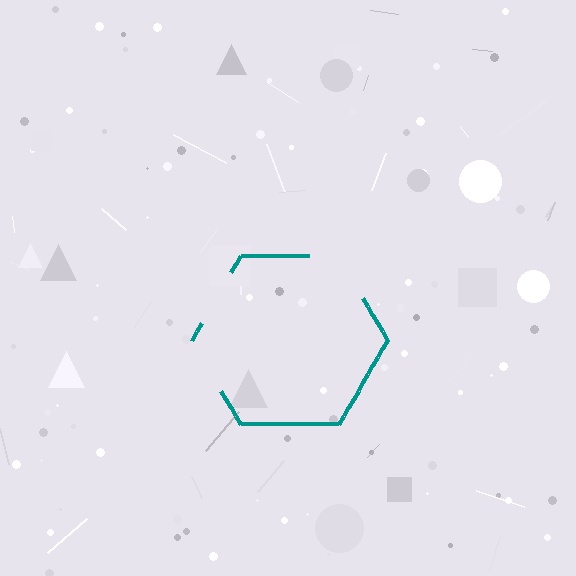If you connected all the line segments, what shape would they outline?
They would outline a hexagon.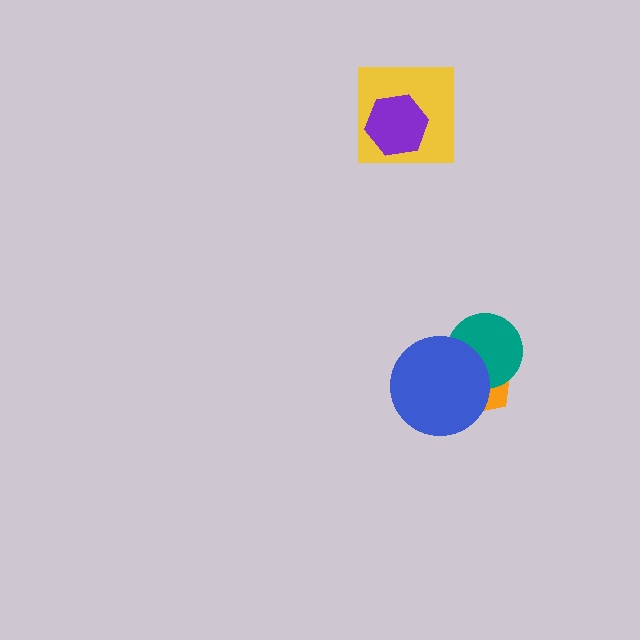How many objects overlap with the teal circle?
2 objects overlap with the teal circle.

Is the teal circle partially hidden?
Yes, it is partially covered by another shape.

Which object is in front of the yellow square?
The purple hexagon is in front of the yellow square.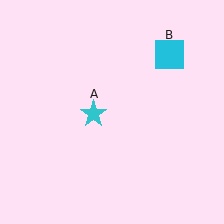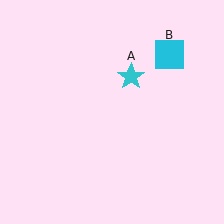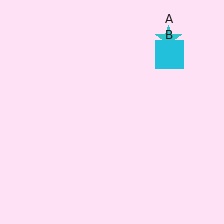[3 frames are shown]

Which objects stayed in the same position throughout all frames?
Cyan square (object B) remained stationary.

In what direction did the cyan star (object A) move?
The cyan star (object A) moved up and to the right.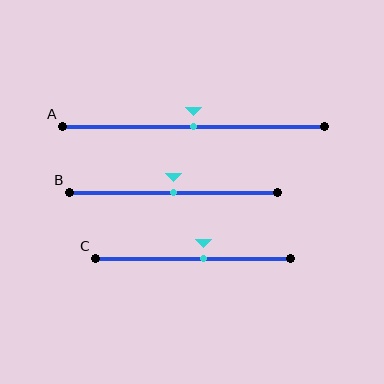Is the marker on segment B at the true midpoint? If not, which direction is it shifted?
Yes, the marker on segment B is at the true midpoint.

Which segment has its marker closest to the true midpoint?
Segment A has its marker closest to the true midpoint.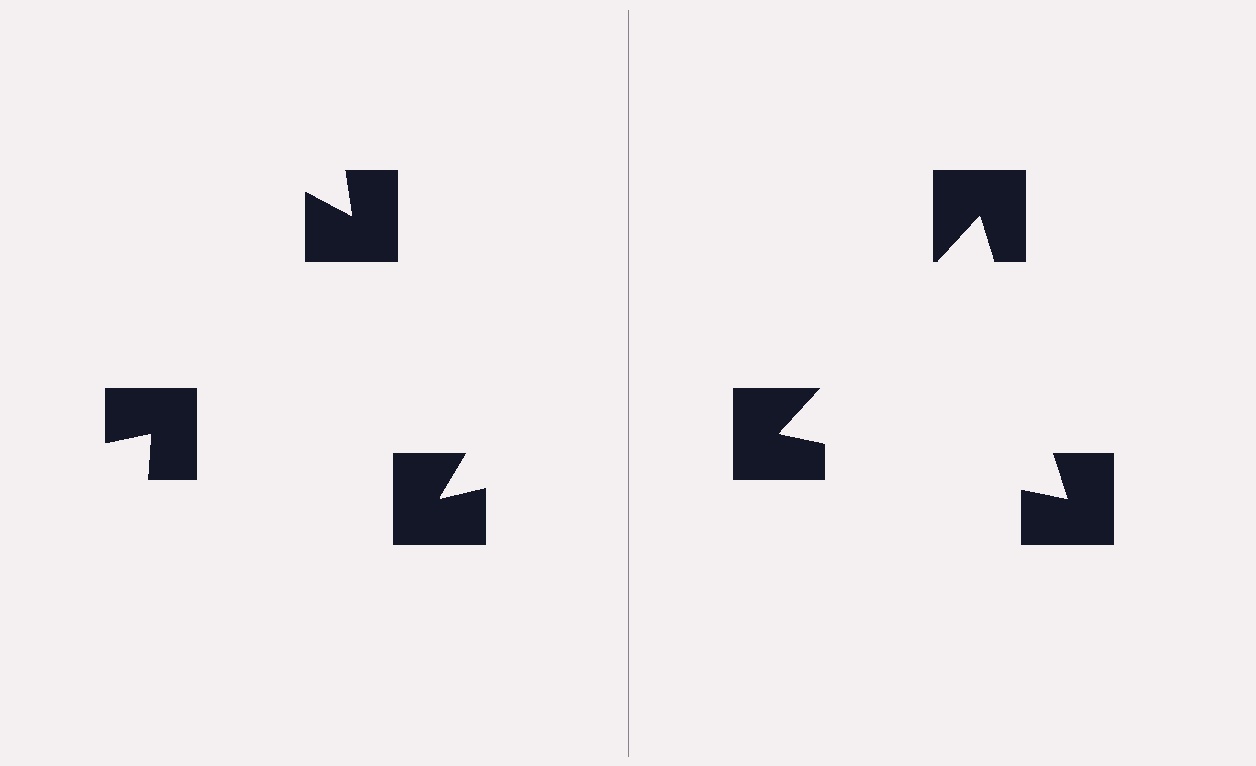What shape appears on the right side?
An illusory triangle.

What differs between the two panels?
The notched squares are positioned identically on both sides; only the wedge orientations differ. On the right they align to a triangle; on the left they are misaligned.